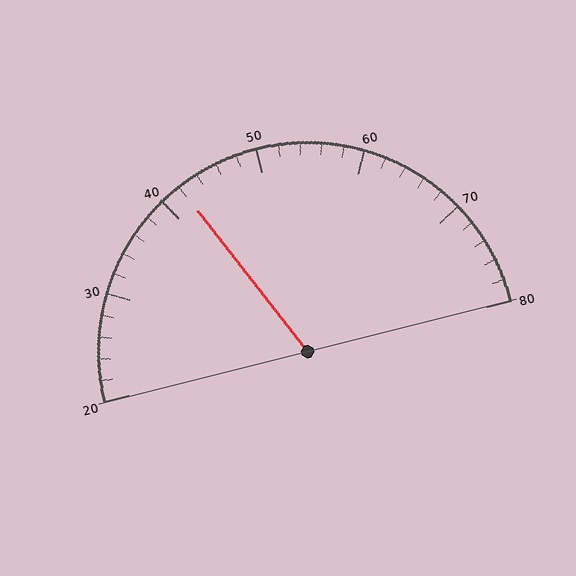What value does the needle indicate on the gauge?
The needle indicates approximately 42.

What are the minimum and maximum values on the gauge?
The gauge ranges from 20 to 80.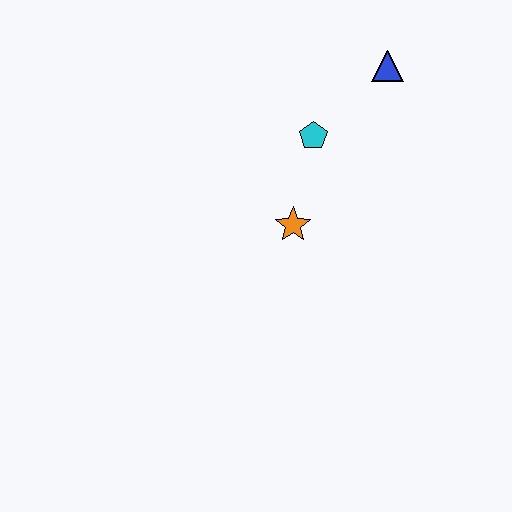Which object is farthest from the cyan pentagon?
The blue triangle is farthest from the cyan pentagon.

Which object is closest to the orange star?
The cyan pentagon is closest to the orange star.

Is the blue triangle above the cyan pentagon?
Yes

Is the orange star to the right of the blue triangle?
No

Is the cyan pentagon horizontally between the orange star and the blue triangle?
Yes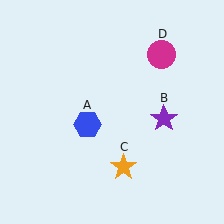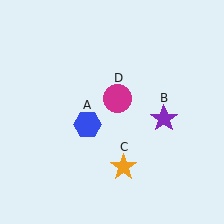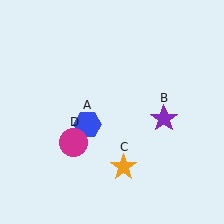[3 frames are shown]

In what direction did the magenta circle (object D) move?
The magenta circle (object D) moved down and to the left.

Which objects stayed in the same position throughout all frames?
Blue hexagon (object A) and purple star (object B) and orange star (object C) remained stationary.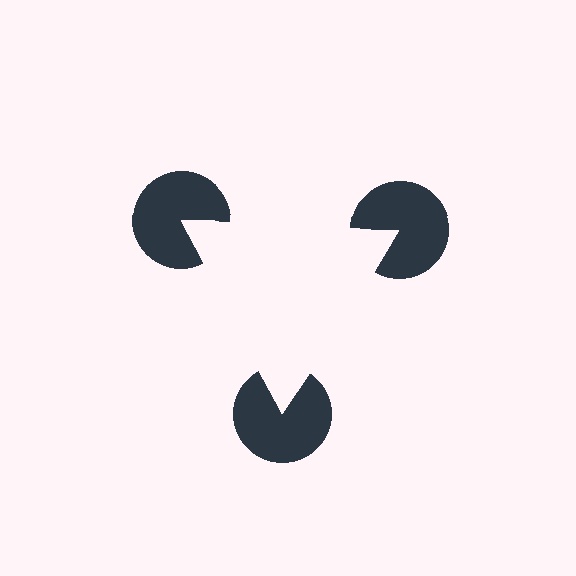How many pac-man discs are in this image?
There are 3 — one at each vertex of the illusory triangle.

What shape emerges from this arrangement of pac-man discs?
An illusory triangle — its edges are inferred from the aligned wedge cuts in the pac-man discs, not physically drawn.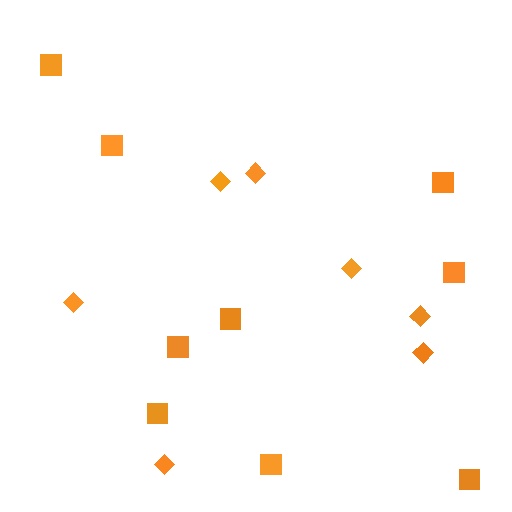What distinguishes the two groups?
There are 2 groups: one group of squares (9) and one group of diamonds (7).